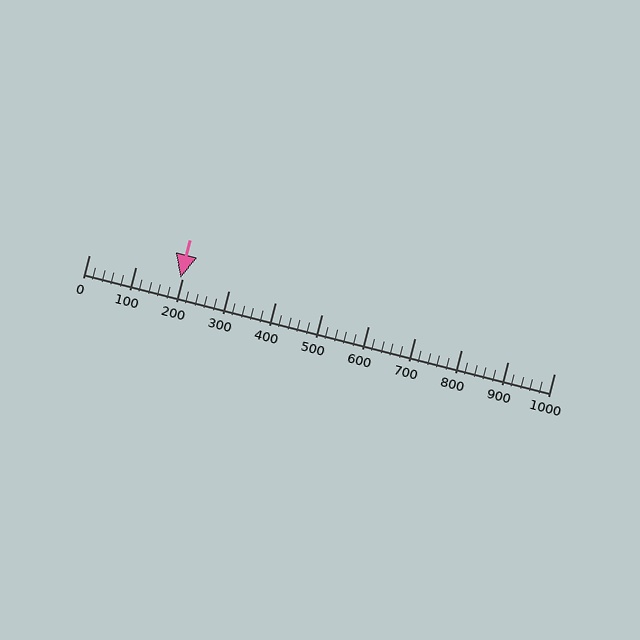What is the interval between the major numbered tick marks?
The major tick marks are spaced 100 units apart.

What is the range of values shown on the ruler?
The ruler shows values from 0 to 1000.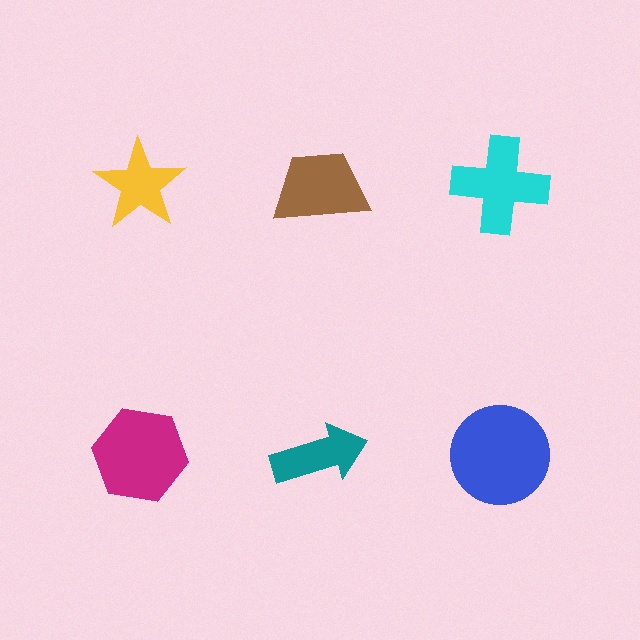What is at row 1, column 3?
A cyan cross.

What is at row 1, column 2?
A brown trapezoid.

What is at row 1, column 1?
A yellow star.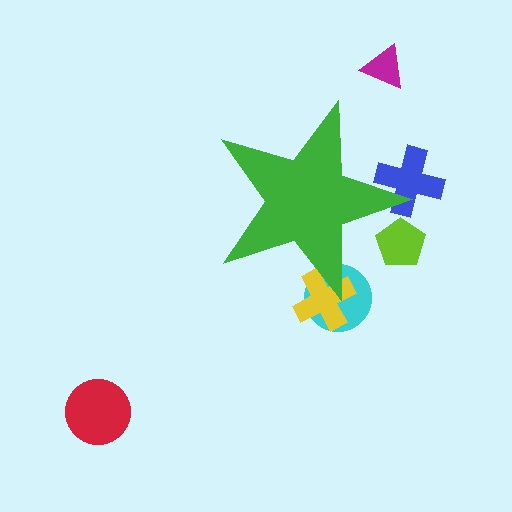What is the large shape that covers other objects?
A green star.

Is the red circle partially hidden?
No, the red circle is fully visible.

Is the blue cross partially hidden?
Yes, the blue cross is partially hidden behind the green star.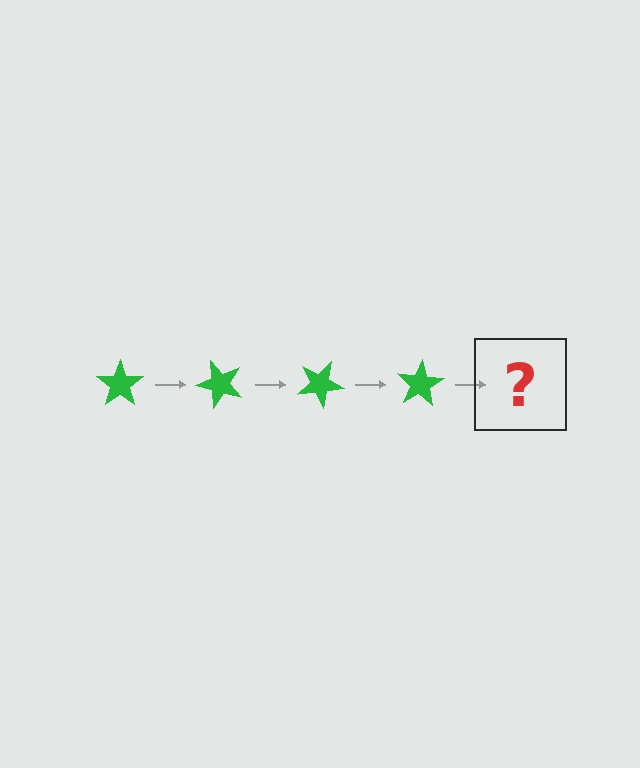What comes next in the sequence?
The next element should be a green star rotated 200 degrees.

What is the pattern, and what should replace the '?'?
The pattern is that the star rotates 50 degrees each step. The '?' should be a green star rotated 200 degrees.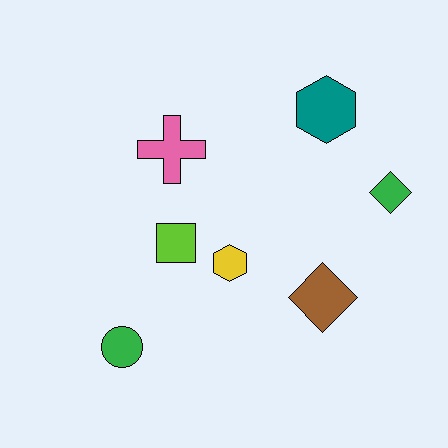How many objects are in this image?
There are 7 objects.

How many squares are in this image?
There is 1 square.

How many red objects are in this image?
There are no red objects.